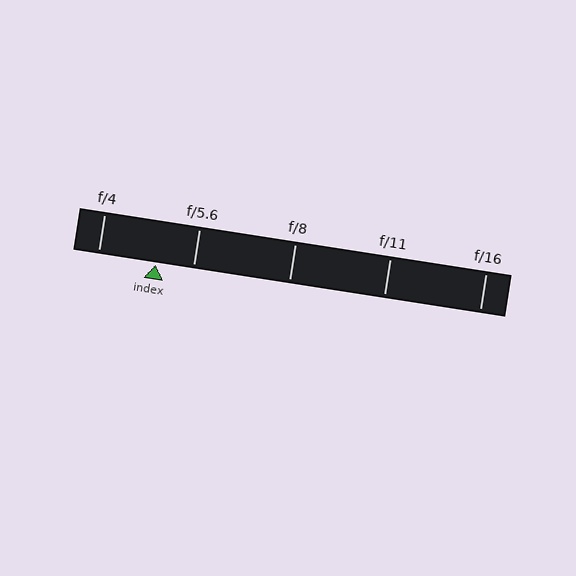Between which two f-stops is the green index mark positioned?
The index mark is between f/4 and f/5.6.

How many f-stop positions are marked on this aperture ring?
There are 5 f-stop positions marked.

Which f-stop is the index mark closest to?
The index mark is closest to f/5.6.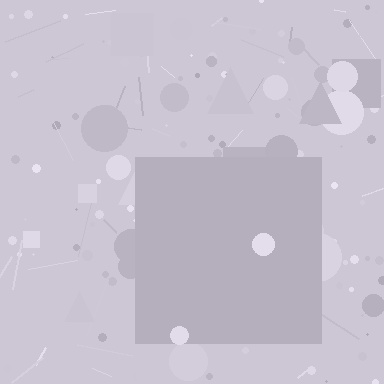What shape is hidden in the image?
A square is hidden in the image.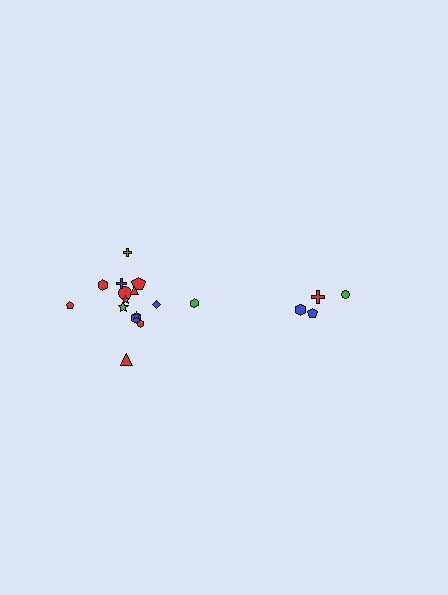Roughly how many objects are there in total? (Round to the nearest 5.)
Roughly 20 objects in total.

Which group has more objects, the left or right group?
The left group.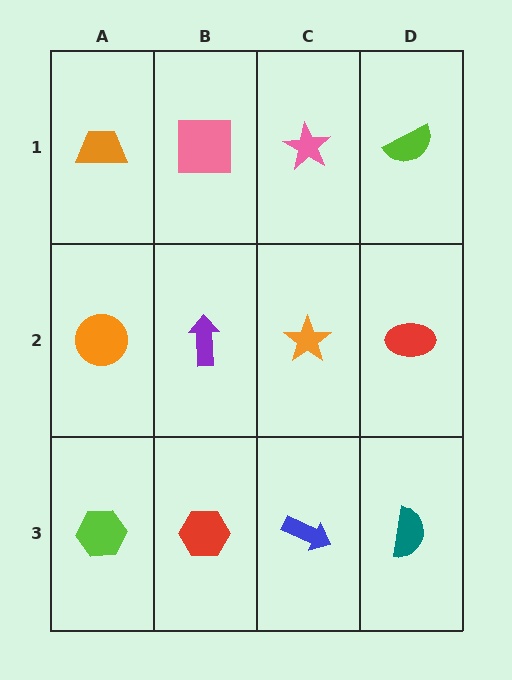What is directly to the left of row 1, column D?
A pink star.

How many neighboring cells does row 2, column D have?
3.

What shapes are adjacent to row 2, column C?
A pink star (row 1, column C), a blue arrow (row 3, column C), a purple arrow (row 2, column B), a red ellipse (row 2, column D).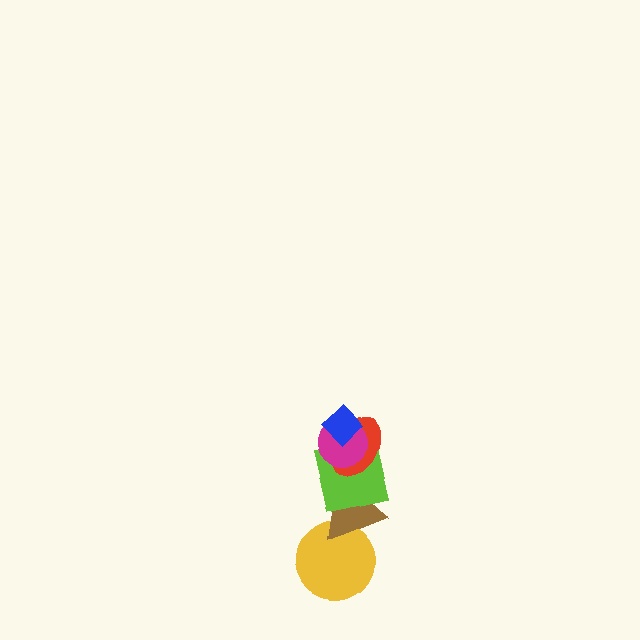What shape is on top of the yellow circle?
The brown triangle is on top of the yellow circle.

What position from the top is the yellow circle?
The yellow circle is 6th from the top.